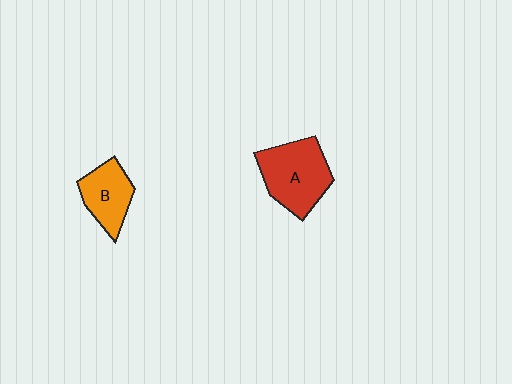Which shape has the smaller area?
Shape B (orange).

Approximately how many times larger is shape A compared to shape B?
Approximately 1.5 times.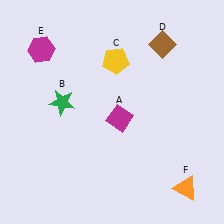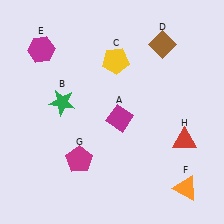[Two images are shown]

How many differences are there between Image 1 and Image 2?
There are 2 differences between the two images.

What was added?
A magenta pentagon (G), a red triangle (H) were added in Image 2.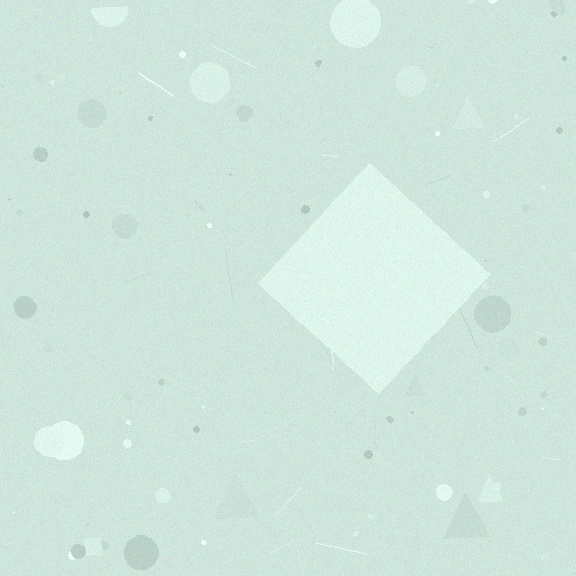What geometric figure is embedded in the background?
A diamond is embedded in the background.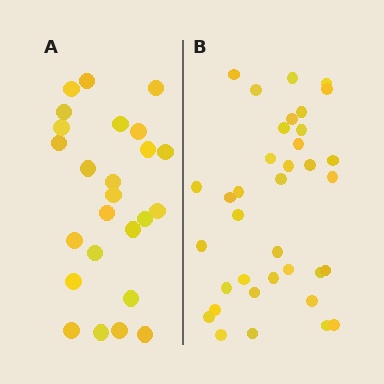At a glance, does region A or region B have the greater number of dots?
Region B (the right region) has more dots.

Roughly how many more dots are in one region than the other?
Region B has roughly 12 or so more dots than region A.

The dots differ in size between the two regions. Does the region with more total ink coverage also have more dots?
No. Region A has more total ink coverage because its dots are larger, but region B actually contains more individual dots. Total area can be misleading — the number of items is what matters here.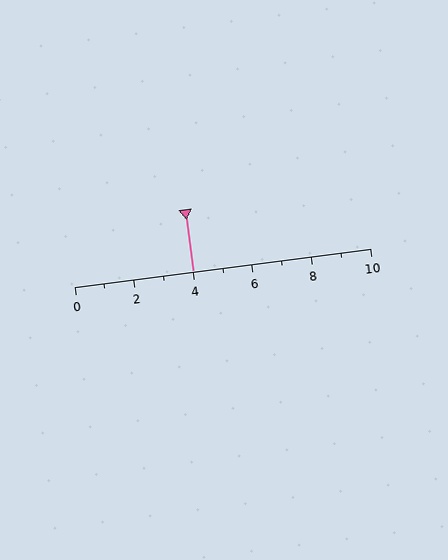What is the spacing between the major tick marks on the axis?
The major ticks are spaced 2 apart.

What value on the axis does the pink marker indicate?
The marker indicates approximately 4.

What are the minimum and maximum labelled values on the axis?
The axis runs from 0 to 10.